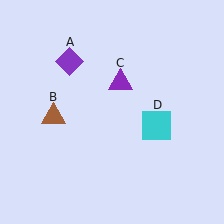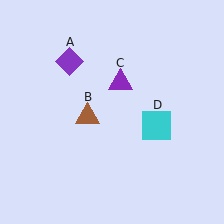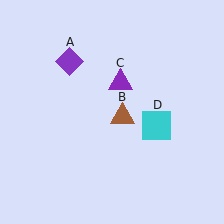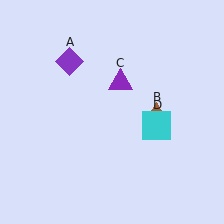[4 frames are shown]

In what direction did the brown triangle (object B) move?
The brown triangle (object B) moved right.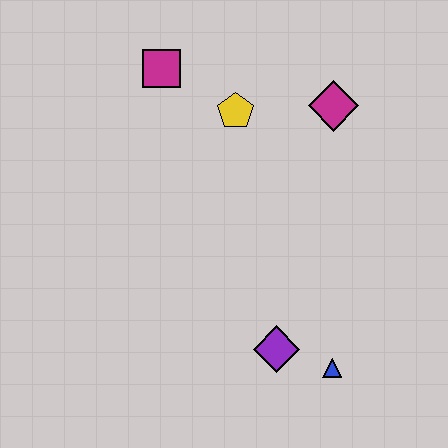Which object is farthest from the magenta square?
The blue triangle is farthest from the magenta square.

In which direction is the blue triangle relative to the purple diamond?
The blue triangle is to the right of the purple diamond.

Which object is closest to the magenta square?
The yellow pentagon is closest to the magenta square.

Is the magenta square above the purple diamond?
Yes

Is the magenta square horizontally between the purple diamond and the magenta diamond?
No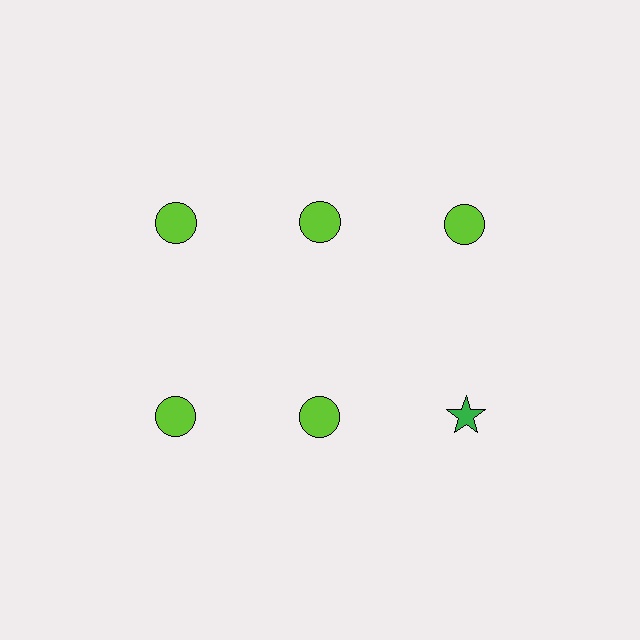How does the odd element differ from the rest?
It differs in both color (green instead of lime) and shape (star instead of circle).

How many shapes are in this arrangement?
There are 6 shapes arranged in a grid pattern.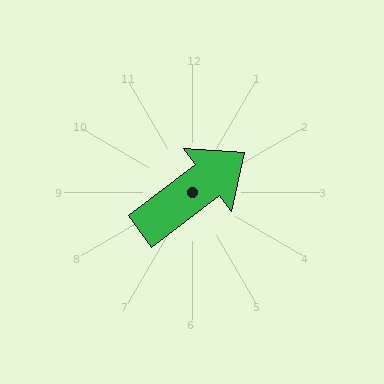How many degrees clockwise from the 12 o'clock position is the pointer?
Approximately 53 degrees.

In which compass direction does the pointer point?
Northeast.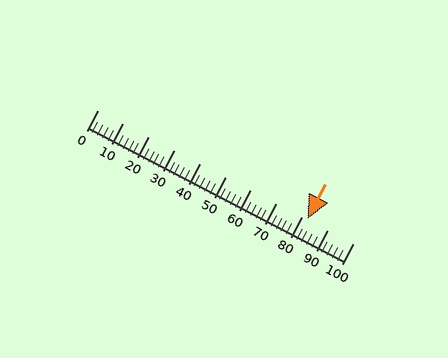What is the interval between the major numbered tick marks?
The major tick marks are spaced 10 units apart.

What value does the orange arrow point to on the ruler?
The orange arrow points to approximately 82.